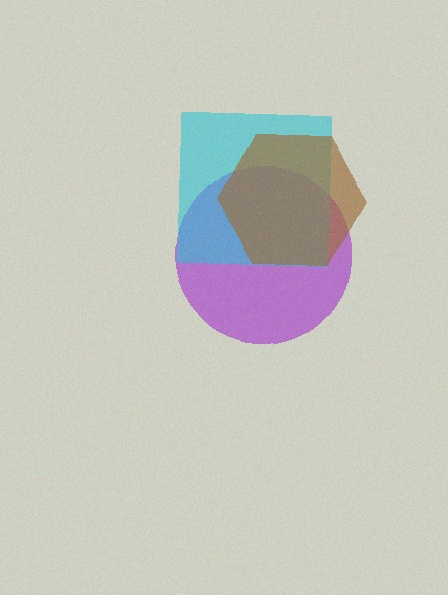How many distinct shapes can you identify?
There are 3 distinct shapes: a purple circle, a cyan square, a brown hexagon.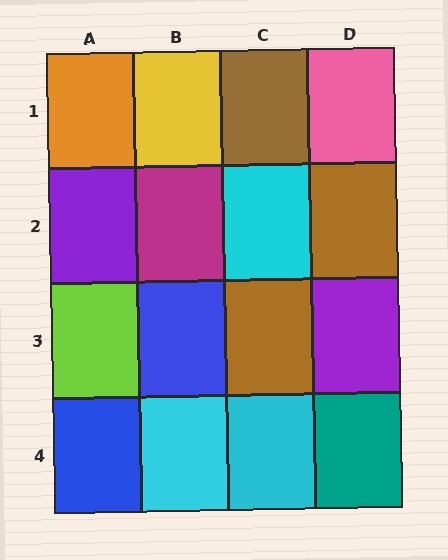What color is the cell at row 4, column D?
Teal.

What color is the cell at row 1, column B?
Yellow.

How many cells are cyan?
3 cells are cyan.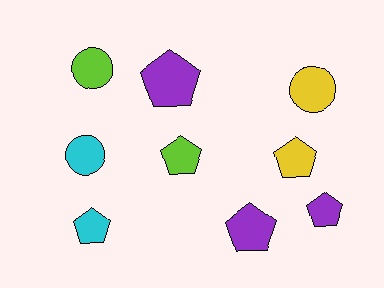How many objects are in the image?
There are 9 objects.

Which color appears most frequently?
Purple, with 3 objects.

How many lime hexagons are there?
There are no lime hexagons.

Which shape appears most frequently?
Pentagon, with 6 objects.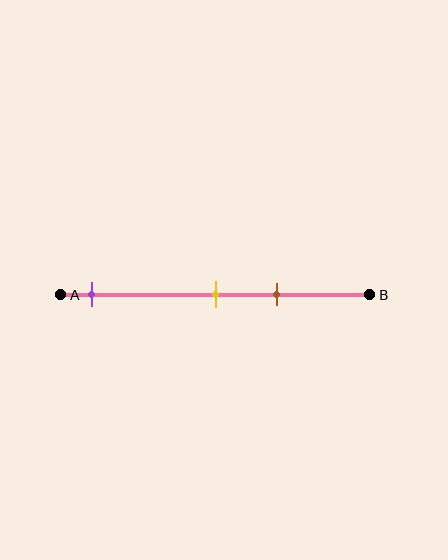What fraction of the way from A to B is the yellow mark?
The yellow mark is approximately 50% (0.5) of the way from A to B.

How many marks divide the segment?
There are 3 marks dividing the segment.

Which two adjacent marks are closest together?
The yellow and brown marks are the closest adjacent pair.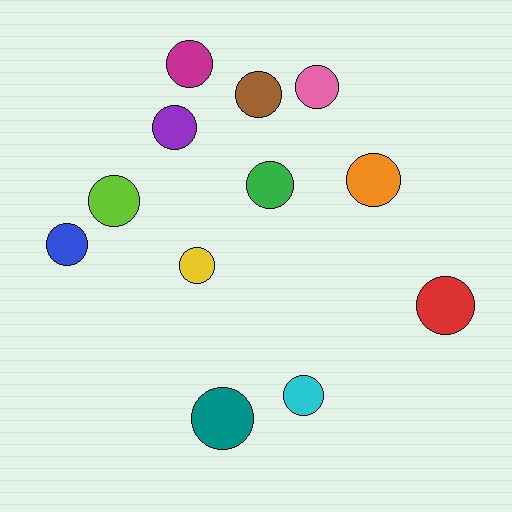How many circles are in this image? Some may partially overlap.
There are 12 circles.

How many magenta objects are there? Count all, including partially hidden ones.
There is 1 magenta object.